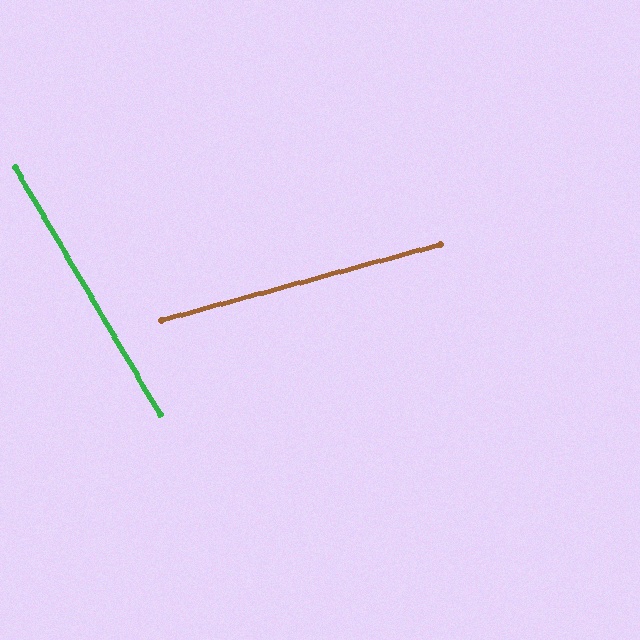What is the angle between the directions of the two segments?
Approximately 75 degrees.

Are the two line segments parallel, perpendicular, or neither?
Neither parallel nor perpendicular — they differ by about 75°.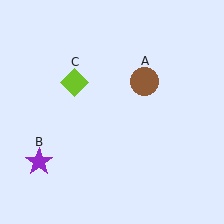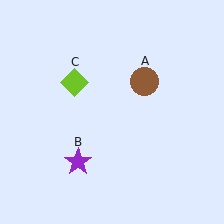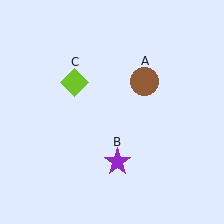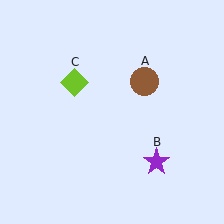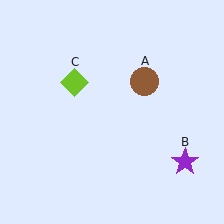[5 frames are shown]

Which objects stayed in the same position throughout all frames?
Brown circle (object A) and lime diamond (object C) remained stationary.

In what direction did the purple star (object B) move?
The purple star (object B) moved right.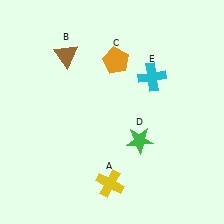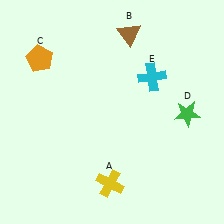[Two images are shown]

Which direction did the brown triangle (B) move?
The brown triangle (B) moved right.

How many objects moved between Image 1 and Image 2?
3 objects moved between the two images.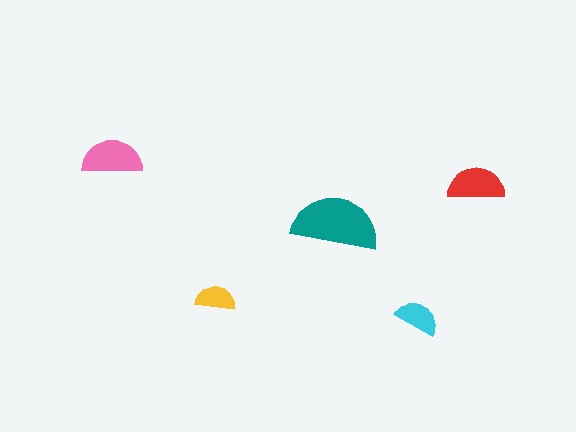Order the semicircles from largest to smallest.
the teal one, the pink one, the red one, the cyan one, the yellow one.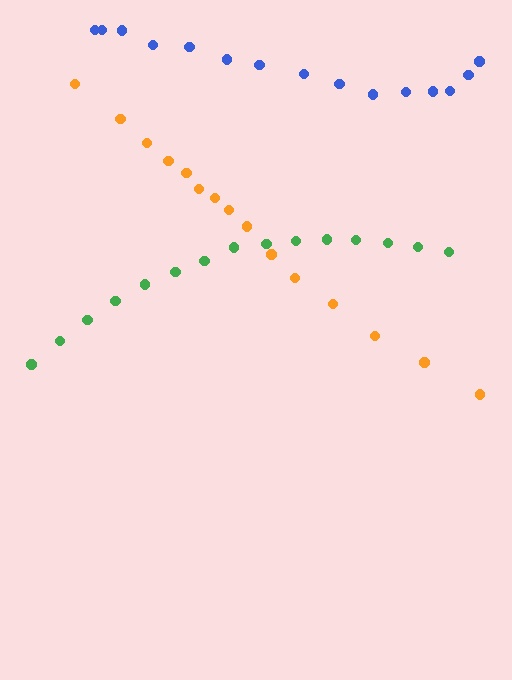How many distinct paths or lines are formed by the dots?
There are 3 distinct paths.